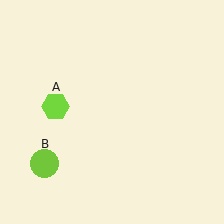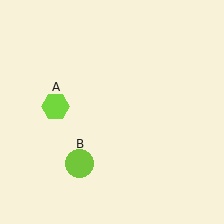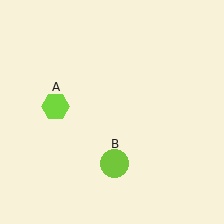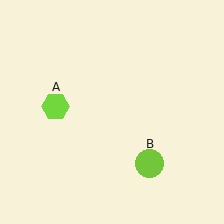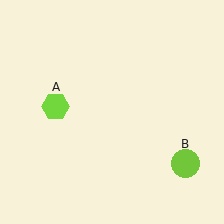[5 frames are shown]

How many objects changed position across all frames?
1 object changed position: lime circle (object B).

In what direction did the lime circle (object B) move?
The lime circle (object B) moved right.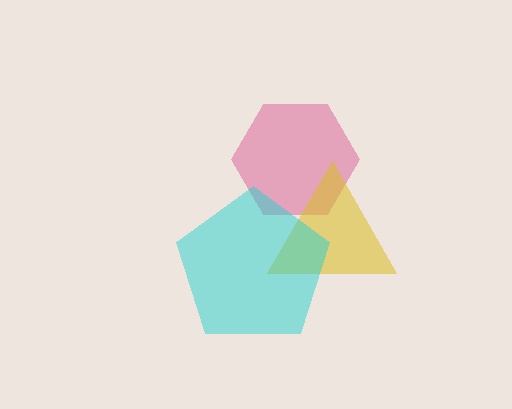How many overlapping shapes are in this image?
There are 3 overlapping shapes in the image.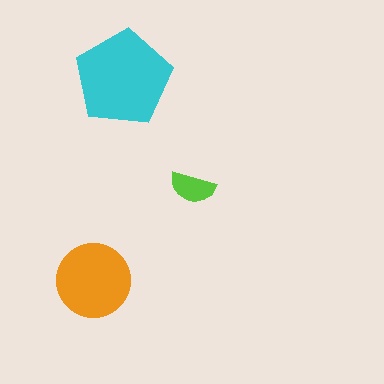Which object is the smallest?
The lime semicircle.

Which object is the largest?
The cyan pentagon.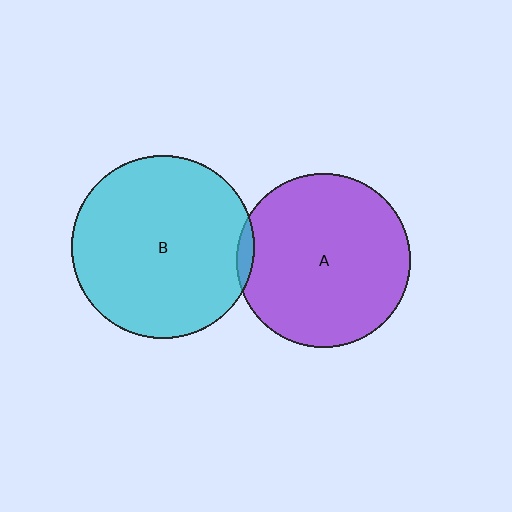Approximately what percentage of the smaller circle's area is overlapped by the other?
Approximately 5%.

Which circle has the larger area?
Circle B (cyan).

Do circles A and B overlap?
Yes.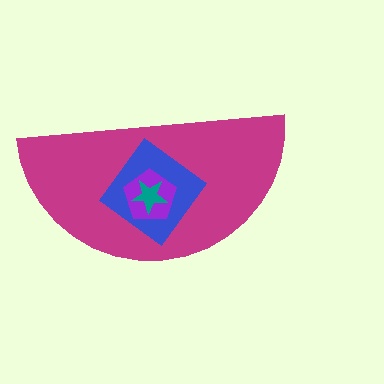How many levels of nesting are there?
4.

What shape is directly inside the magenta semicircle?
The blue diamond.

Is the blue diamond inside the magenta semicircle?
Yes.